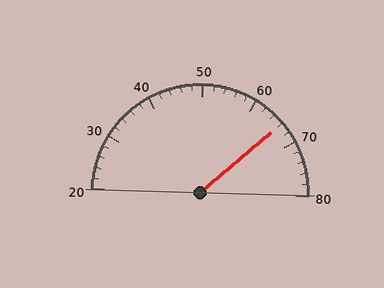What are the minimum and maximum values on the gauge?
The gauge ranges from 20 to 80.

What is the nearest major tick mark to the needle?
The nearest major tick mark is 70.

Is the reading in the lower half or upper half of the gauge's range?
The reading is in the upper half of the range (20 to 80).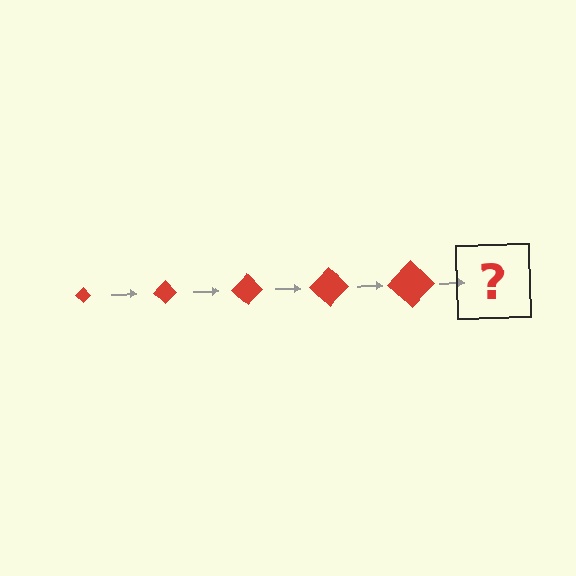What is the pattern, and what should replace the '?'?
The pattern is that the diamond gets progressively larger each step. The '?' should be a red diamond, larger than the previous one.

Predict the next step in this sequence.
The next step is a red diamond, larger than the previous one.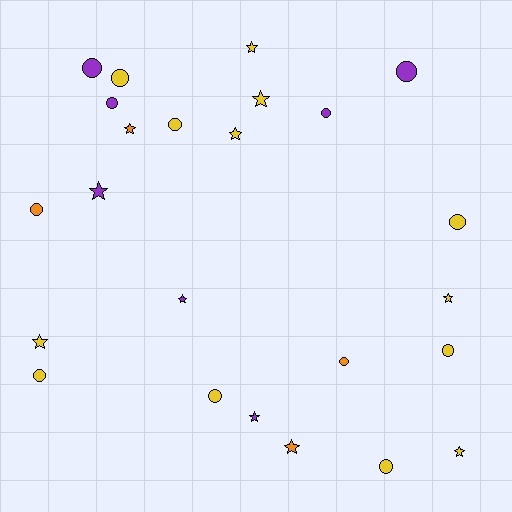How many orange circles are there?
There are 2 orange circles.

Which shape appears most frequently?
Circle, with 13 objects.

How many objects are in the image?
There are 24 objects.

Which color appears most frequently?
Yellow, with 13 objects.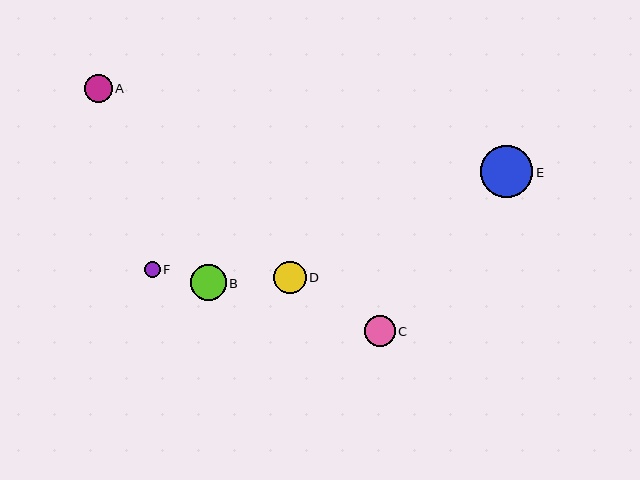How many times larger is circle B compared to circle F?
Circle B is approximately 2.2 times the size of circle F.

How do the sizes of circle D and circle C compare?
Circle D and circle C are approximately the same size.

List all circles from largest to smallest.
From largest to smallest: E, B, D, C, A, F.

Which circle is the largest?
Circle E is the largest with a size of approximately 53 pixels.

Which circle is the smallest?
Circle F is the smallest with a size of approximately 16 pixels.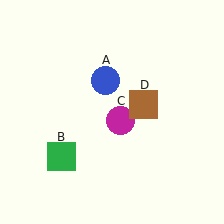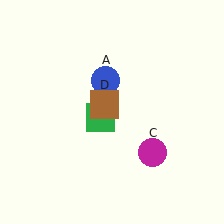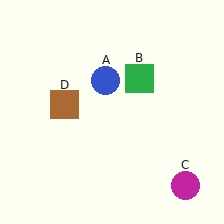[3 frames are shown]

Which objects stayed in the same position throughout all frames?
Blue circle (object A) remained stationary.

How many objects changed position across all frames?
3 objects changed position: green square (object B), magenta circle (object C), brown square (object D).